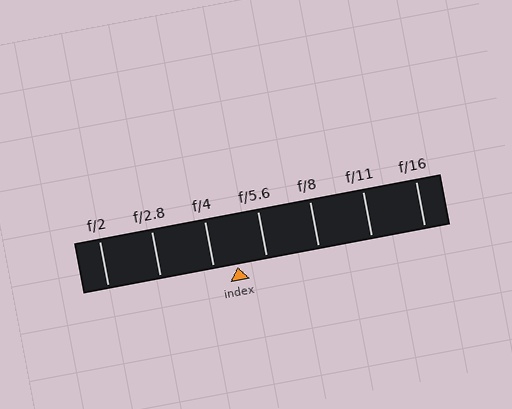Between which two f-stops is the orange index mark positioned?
The index mark is between f/4 and f/5.6.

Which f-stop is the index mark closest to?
The index mark is closest to f/4.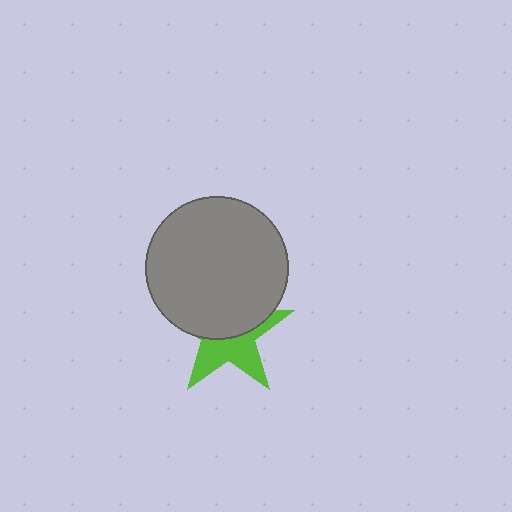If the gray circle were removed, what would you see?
You would see the complete lime star.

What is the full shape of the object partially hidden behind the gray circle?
The partially hidden object is a lime star.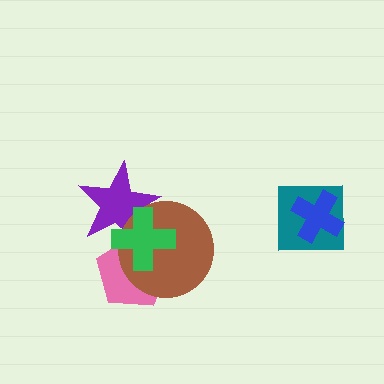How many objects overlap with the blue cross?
1 object overlaps with the blue cross.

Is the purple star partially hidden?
Yes, it is partially covered by another shape.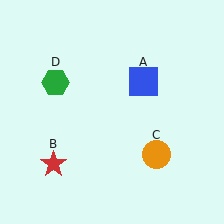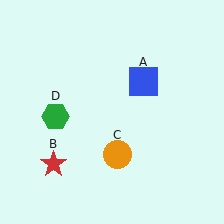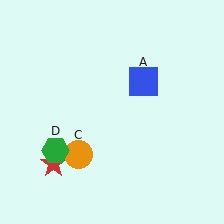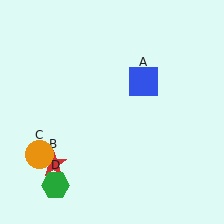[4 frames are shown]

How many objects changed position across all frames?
2 objects changed position: orange circle (object C), green hexagon (object D).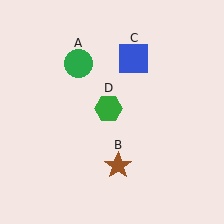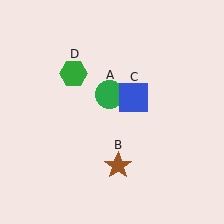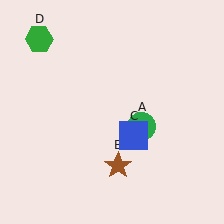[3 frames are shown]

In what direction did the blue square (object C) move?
The blue square (object C) moved down.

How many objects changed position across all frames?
3 objects changed position: green circle (object A), blue square (object C), green hexagon (object D).